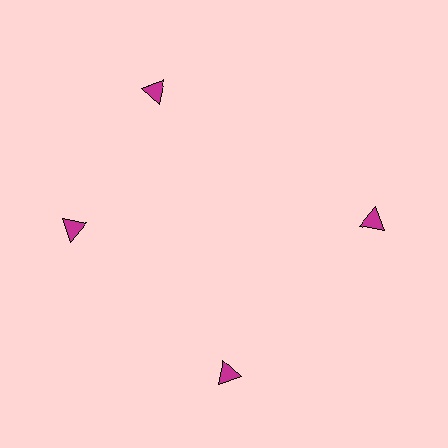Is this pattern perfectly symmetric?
No. The 4 magenta triangles are arranged in a ring, but one element near the 12 o'clock position is rotated out of alignment along the ring, breaking the 4-fold rotational symmetry.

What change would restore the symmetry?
The symmetry would be restored by rotating it back into even spacing with its neighbors so that all 4 triangles sit at equal angles and equal distance from the center.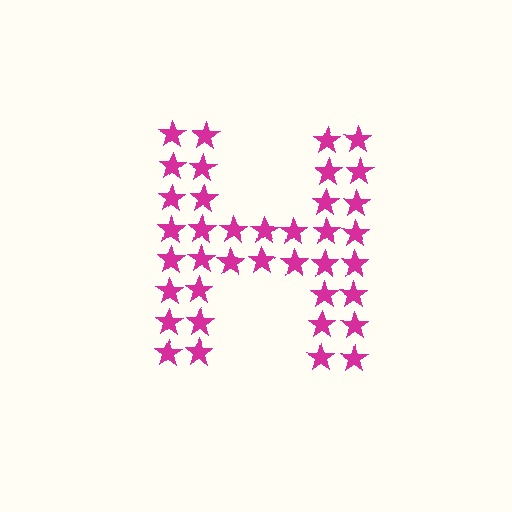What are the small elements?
The small elements are stars.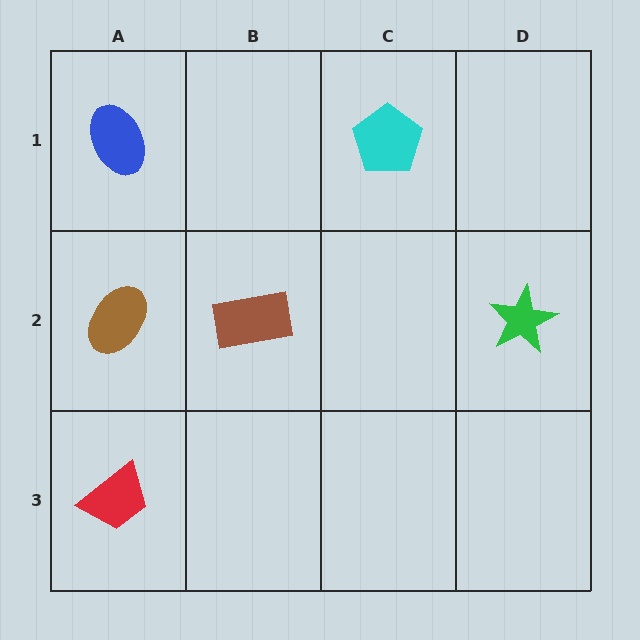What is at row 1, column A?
A blue ellipse.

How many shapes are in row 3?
1 shape.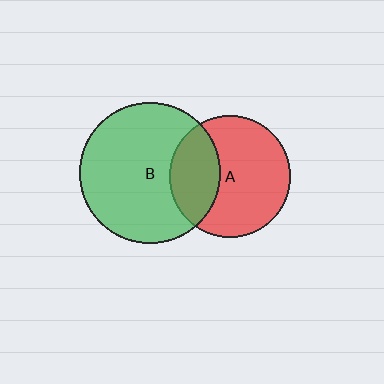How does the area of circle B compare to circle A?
Approximately 1.3 times.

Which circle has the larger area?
Circle B (green).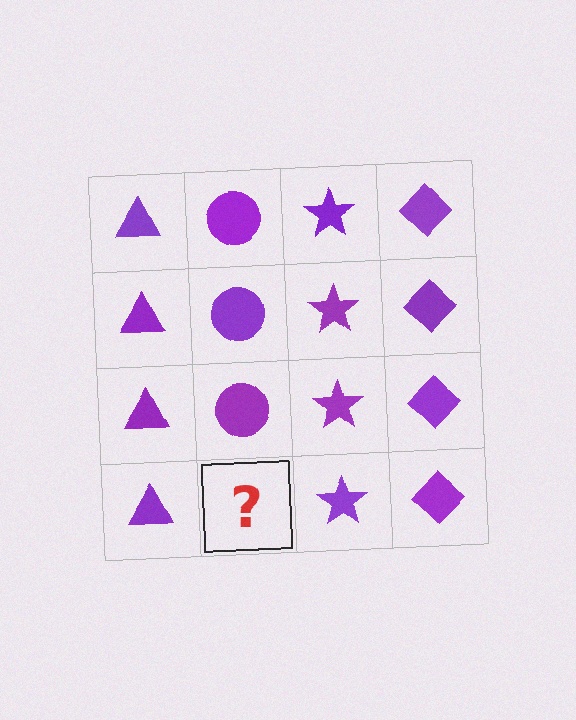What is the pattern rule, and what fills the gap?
The rule is that each column has a consistent shape. The gap should be filled with a purple circle.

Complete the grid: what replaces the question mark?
The question mark should be replaced with a purple circle.